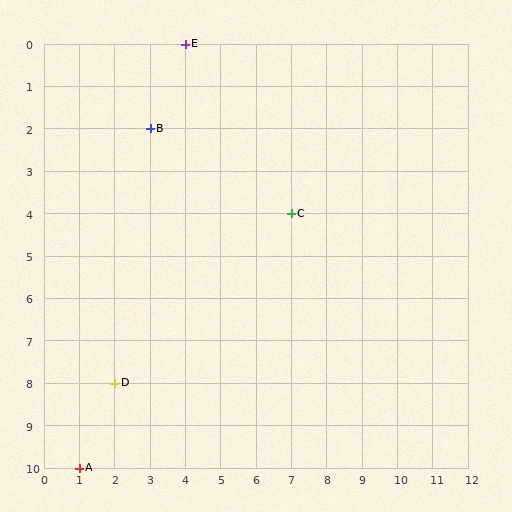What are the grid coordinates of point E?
Point E is at grid coordinates (4, 0).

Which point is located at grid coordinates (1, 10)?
Point A is at (1, 10).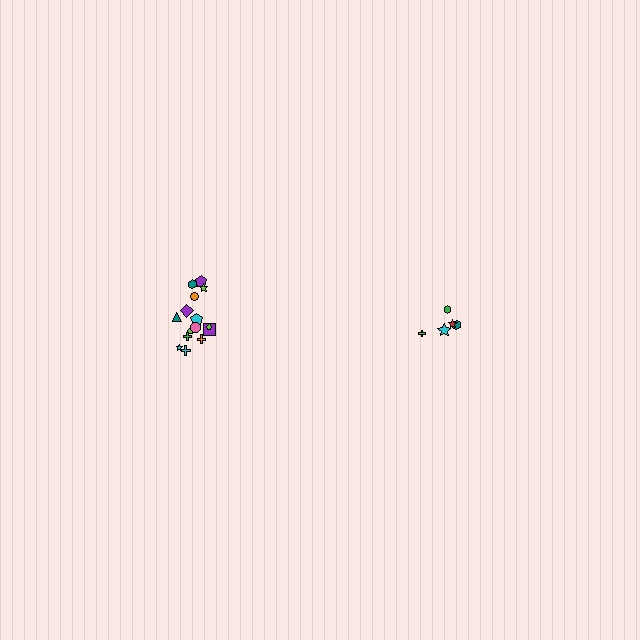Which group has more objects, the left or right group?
The left group.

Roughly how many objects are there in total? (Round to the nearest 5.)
Roughly 20 objects in total.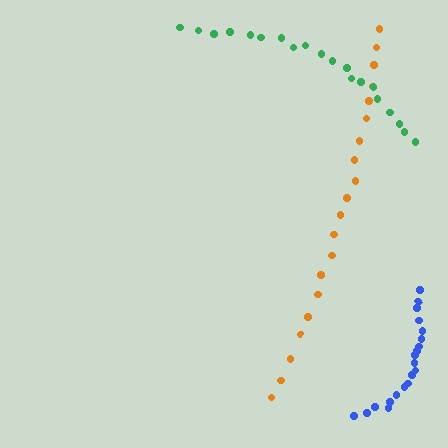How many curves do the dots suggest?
There are 3 distinct paths.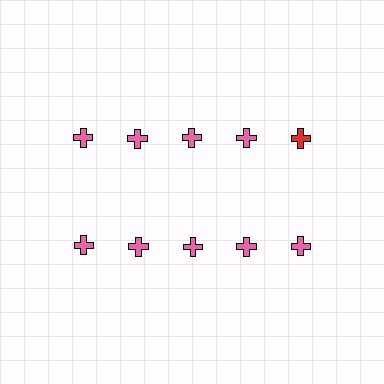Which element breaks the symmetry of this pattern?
The red cross in the top row, rightmost column breaks the symmetry. All other shapes are pink crosses.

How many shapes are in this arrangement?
There are 10 shapes arranged in a grid pattern.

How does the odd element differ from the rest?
It has a different color: red instead of pink.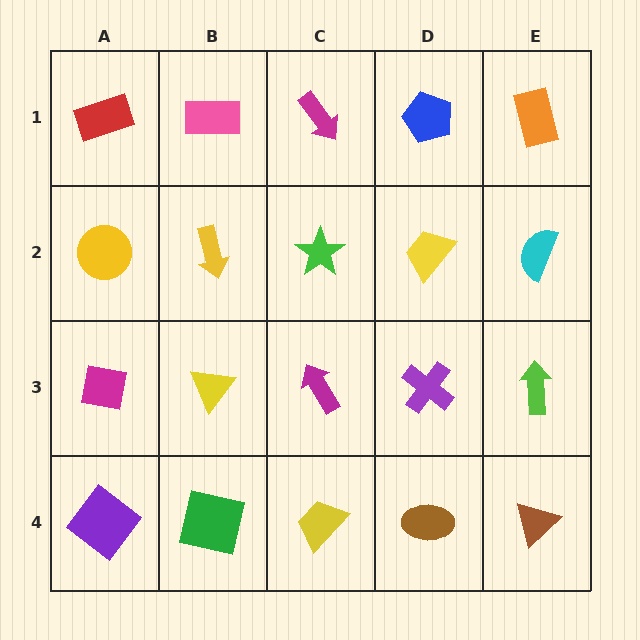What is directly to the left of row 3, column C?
A yellow triangle.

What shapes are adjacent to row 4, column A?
A magenta square (row 3, column A), a green square (row 4, column B).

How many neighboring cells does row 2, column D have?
4.